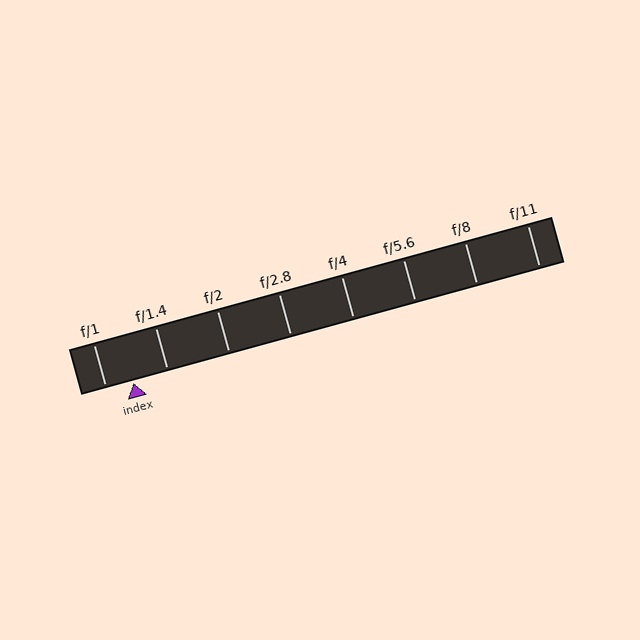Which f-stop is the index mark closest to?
The index mark is closest to f/1.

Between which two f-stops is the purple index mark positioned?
The index mark is between f/1 and f/1.4.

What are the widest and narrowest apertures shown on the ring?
The widest aperture shown is f/1 and the narrowest is f/11.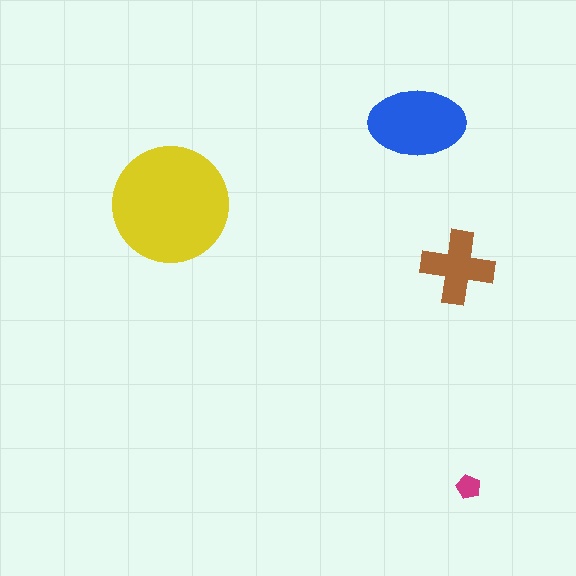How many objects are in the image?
There are 4 objects in the image.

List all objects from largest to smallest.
The yellow circle, the blue ellipse, the brown cross, the magenta pentagon.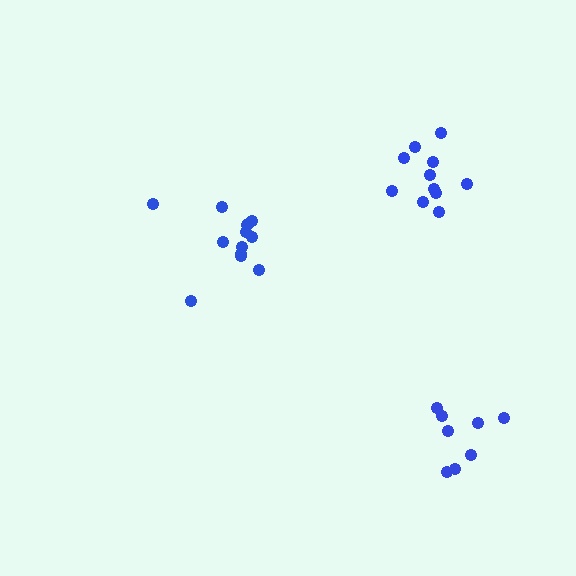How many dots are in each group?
Group 1: 11 dots, Group 2: 13 dots, Group 3: 8 dots (32 total).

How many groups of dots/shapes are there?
There are 3 groups.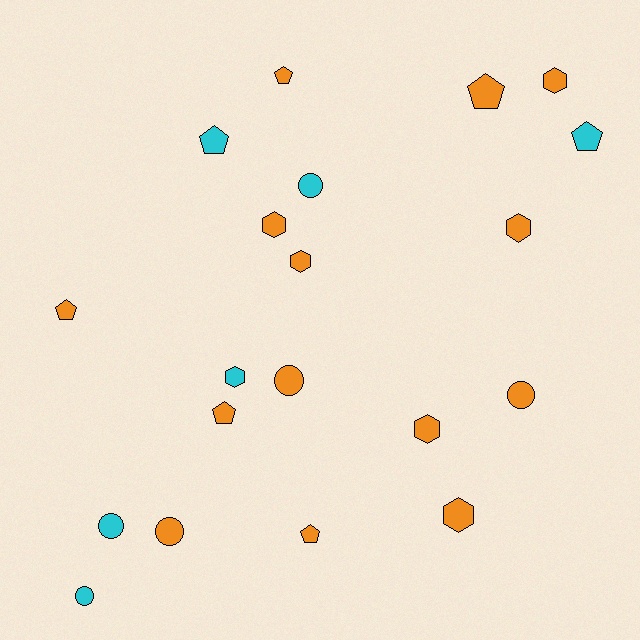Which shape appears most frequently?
Hexagon, with 7 objects.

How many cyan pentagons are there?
There are 2 cyan pentagons.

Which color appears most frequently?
Orange, with 14 objects.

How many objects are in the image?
There are 20 objects.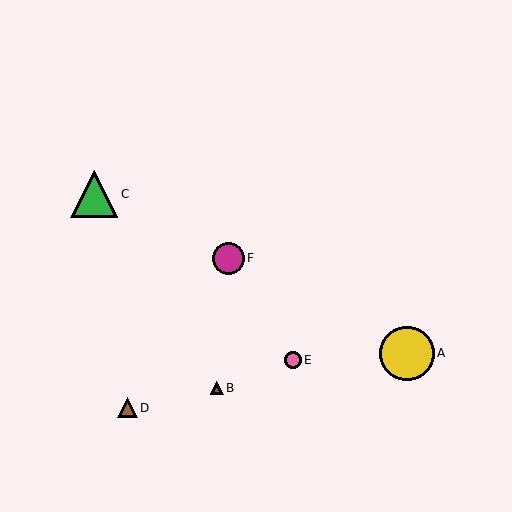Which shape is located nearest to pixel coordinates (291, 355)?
The pink circle (labeled E) at (293, 360) is nearest to that location.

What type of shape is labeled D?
Shape D is a brown triangle.